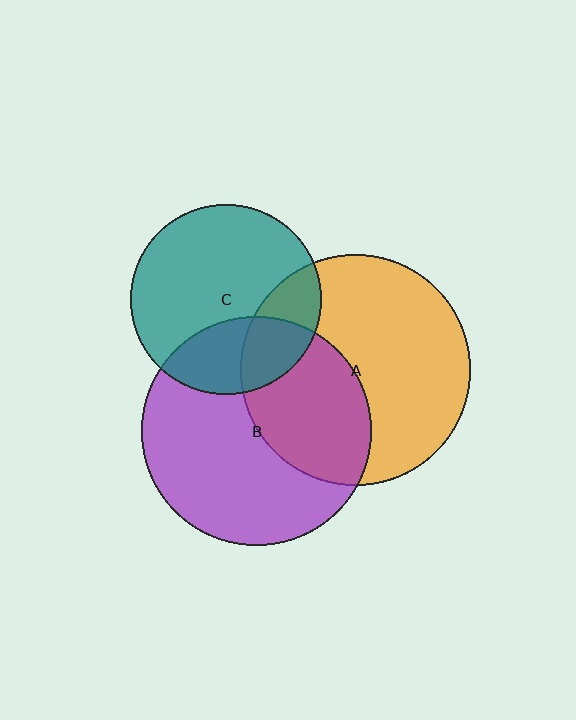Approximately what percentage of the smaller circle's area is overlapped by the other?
Approximately 40%.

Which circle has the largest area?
Circle A (orange).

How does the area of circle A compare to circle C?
Approximately 1.5 times.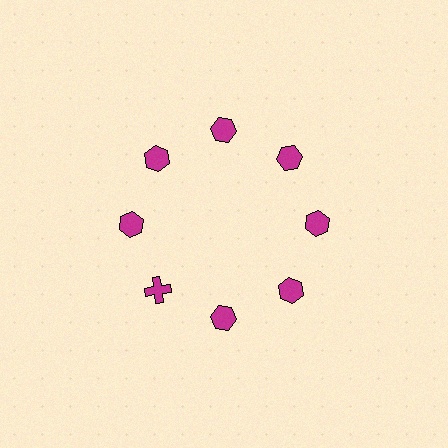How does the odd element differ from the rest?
It has a different shape: cross instead of hexagon.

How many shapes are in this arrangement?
There are 8 shapes arranged in a ring pattern.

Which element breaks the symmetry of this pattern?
The magenta cross at roughly the 8 o'clock position breaks the symmetry. All other shapes are magenta hexagons.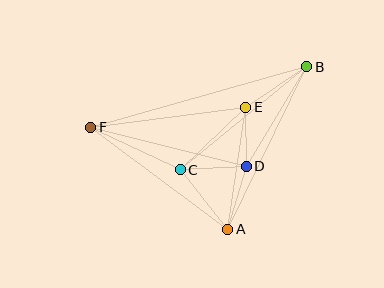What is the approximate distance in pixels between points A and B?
The distance between A and B is approximately 181 pixels.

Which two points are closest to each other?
Points D and E are closest to each other.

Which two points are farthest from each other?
Points B and F are farthest from each other.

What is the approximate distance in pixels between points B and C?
The distance between B and C is approximately 163 pixels.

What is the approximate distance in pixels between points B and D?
The distance between B and D is approximately 116 pixels.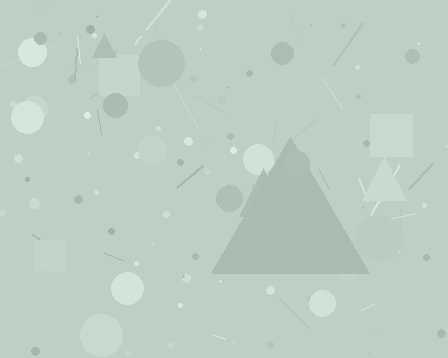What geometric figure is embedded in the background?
A triangle is embedded in the background.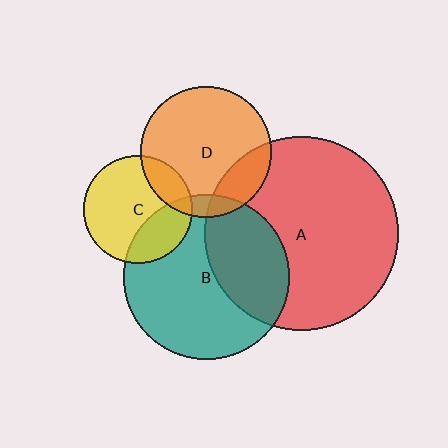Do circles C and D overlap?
Yes.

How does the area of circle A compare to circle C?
Approximately 3.2 times.